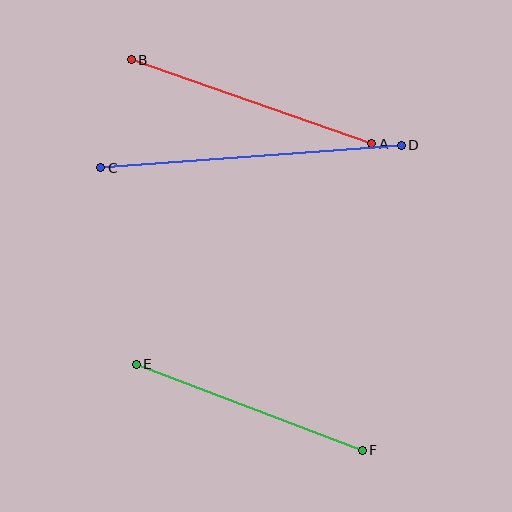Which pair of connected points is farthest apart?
Points C and D are farthest apart.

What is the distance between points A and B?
The distance is approximately 254 pixels.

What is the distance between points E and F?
The distance is approximately 242 pixels.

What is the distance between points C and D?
The distance is approximately 302 pixels.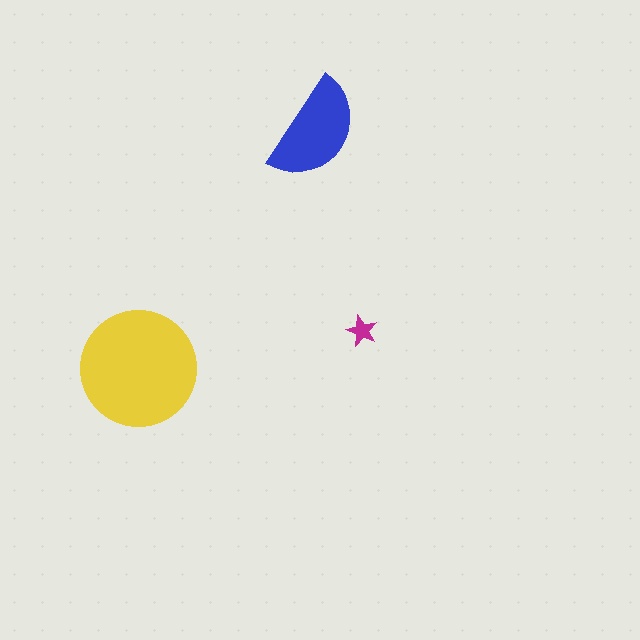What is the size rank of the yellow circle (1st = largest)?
1st.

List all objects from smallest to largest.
The magenta star, the blue semicircle, the yellow circle.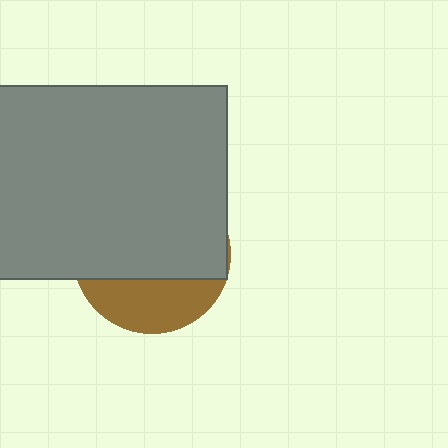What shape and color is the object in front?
The object in front is a gray rectangle.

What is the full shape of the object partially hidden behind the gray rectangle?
The partially hidden object is a brown circle.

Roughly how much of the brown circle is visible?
A small part of it is visible (roughly 31%).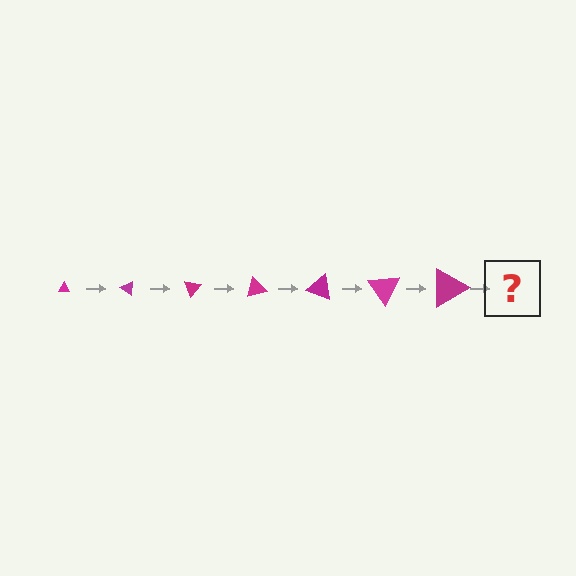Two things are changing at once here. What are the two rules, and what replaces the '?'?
The two rules are that the triangle grows larger each step and it rotates 35 degrees each step. The '?' should be a triangle, larger than the previous one and rotated 245 degrees from the start.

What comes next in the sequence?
The next element should be a triangle, larger than the previous one and rotated 245 degrees from the start.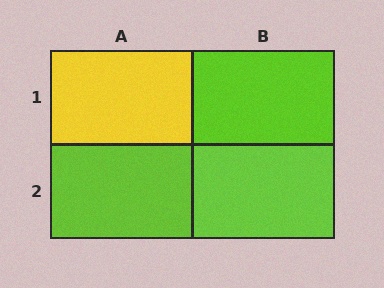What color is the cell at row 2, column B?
Lime.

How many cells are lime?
3 cells are lime.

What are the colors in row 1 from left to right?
Yellow, lime.